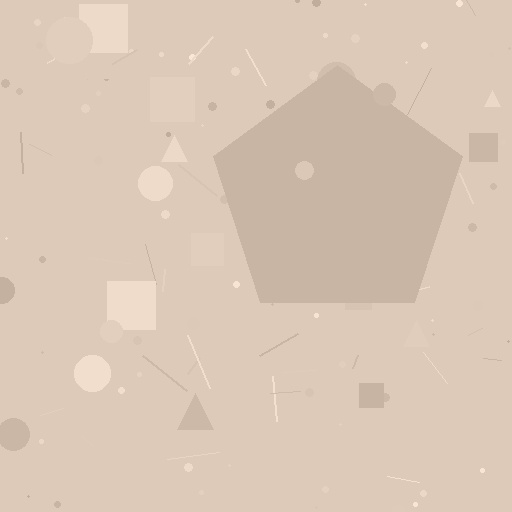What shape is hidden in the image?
A pentagon is hidden in the image.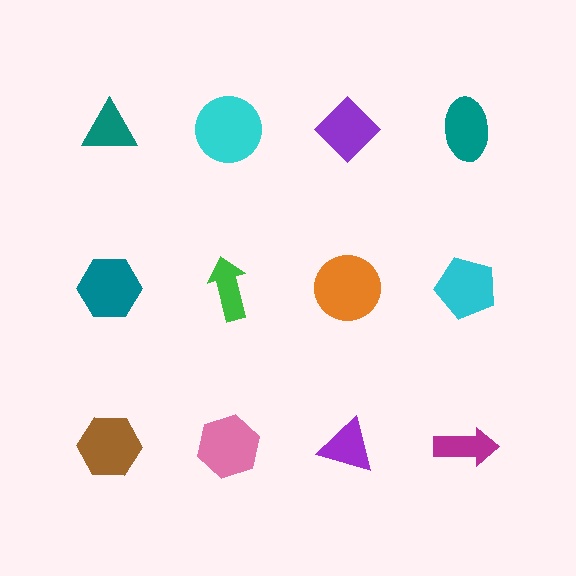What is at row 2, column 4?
A cyan pentagon.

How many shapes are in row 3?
4 shapes.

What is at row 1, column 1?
A teal triangle.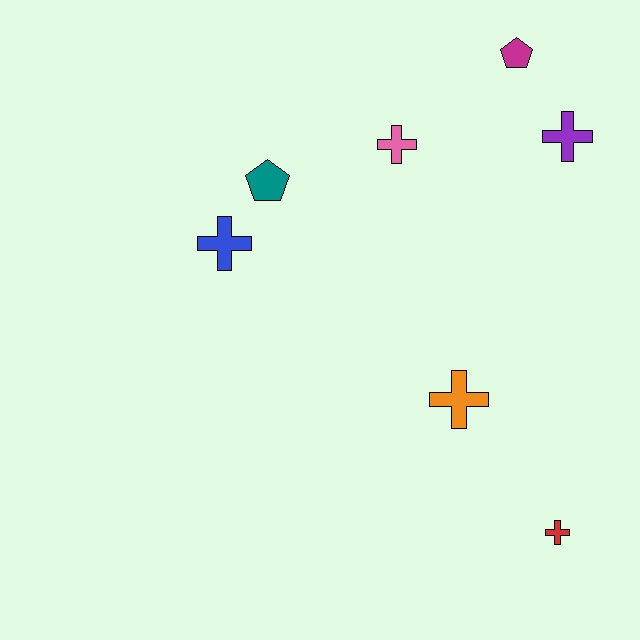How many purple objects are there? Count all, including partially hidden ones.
There is 1 purple object.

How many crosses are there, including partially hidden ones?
There are 5 crosses.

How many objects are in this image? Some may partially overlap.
There are 7 objects.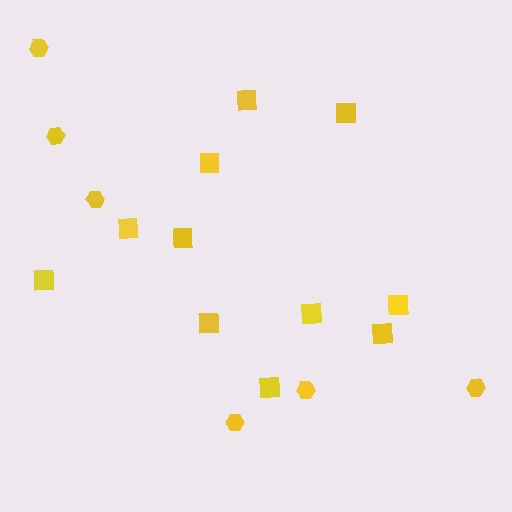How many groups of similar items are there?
There are 2 groups: one group of hexagons (6) and one group of squares (11).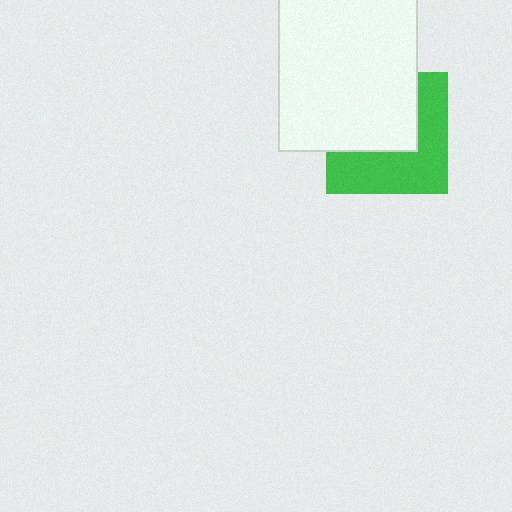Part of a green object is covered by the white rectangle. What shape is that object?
It is a square.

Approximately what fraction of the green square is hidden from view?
Roughly 49% of the green square is hidden behind the white rectangle.